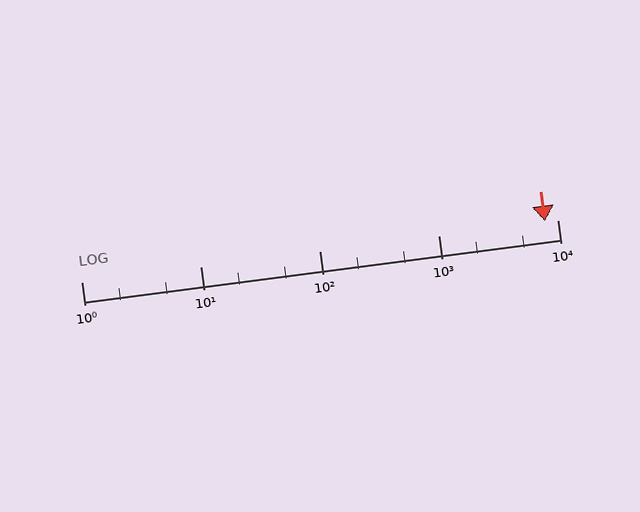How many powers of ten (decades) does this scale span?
The scale spans 4 decades, from 1 to 10000.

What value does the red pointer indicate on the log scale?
The pointer indicates approximately 7800.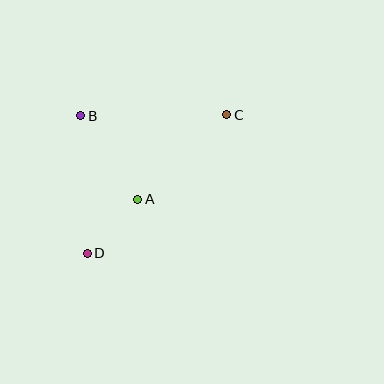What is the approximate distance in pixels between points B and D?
The distance between B and D is approximately 138 pixels.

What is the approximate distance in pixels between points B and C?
The distance between B and C is approximately 146 pixels.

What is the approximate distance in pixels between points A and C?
The distance between A and C is approximately 123 pixels.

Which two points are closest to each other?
Points A and D are closest to each other.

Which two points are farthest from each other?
Points C and D are farthest from each other.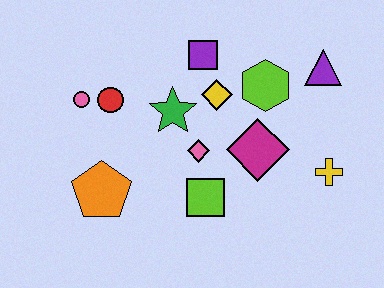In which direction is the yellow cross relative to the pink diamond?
The yellow cross is to the right of the pink diamond.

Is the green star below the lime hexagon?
Yes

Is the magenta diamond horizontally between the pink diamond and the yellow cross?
Yes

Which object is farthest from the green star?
The yellow cross is farthest from the green star.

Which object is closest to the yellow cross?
The magenta diamond is closest to the yellow cross.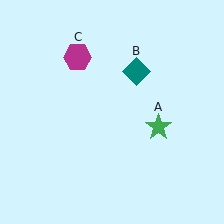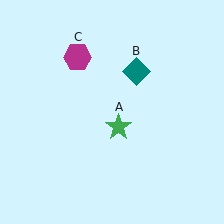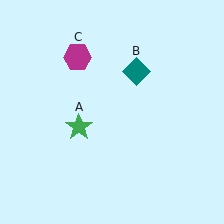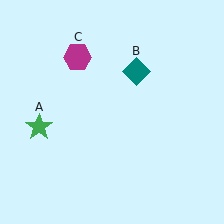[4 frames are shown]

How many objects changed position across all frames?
1 object changed position: green star (object A).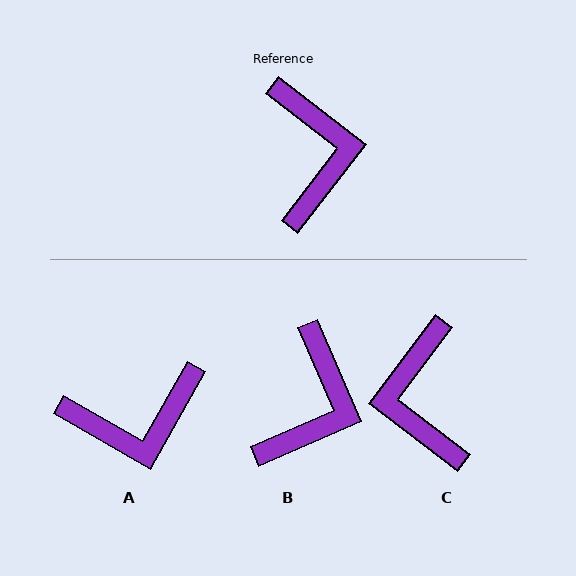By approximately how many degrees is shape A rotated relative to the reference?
Approximately 82 degrees clockwise.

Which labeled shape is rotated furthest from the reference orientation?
C, about 179 degrees away.